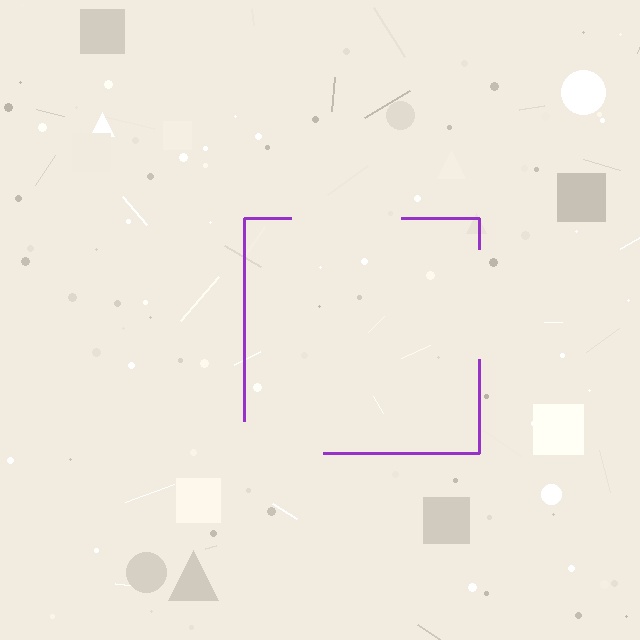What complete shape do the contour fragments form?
The contour fragments form a square.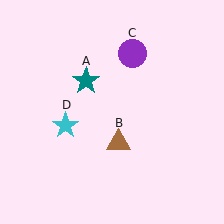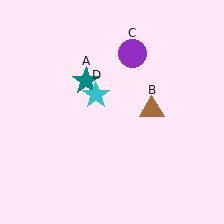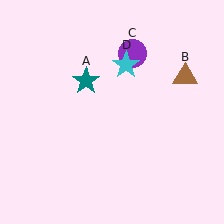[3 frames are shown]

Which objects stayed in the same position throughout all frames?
Teal star (object A) and purple circle (object C) remained stationary.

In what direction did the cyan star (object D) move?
The cyan star (object D) moved up and to the right.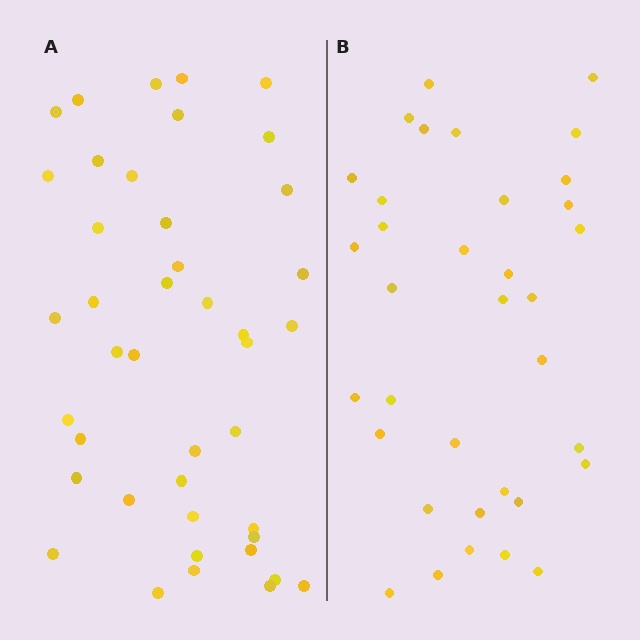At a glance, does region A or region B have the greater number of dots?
Region A (the left region) has more dots.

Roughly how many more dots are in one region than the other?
Region A has roughly 8 or so more dots than region B.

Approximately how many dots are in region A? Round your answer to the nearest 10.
About 40 dots. (The exact count is 42, which rounds to 40.)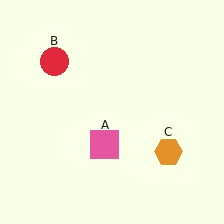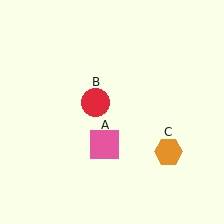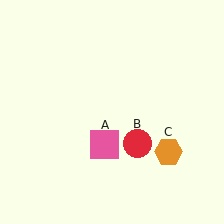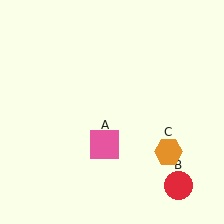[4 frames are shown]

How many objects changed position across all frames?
1 object changed position: red circle (object B).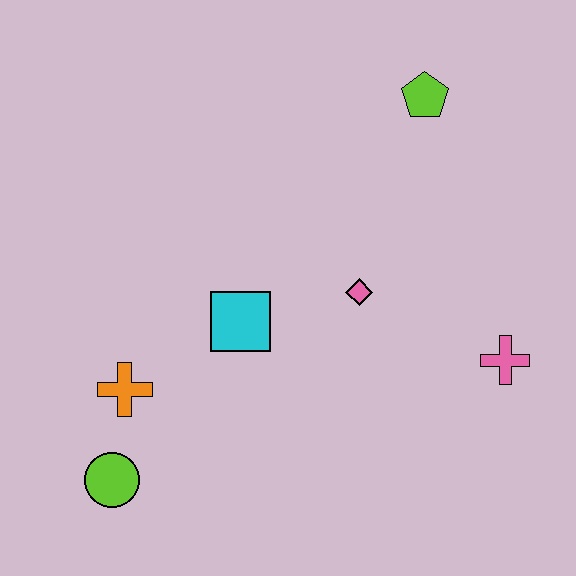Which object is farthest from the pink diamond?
The lime circle is farthest from the pink diamond.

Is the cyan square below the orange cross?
No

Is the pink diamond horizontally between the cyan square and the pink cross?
Yes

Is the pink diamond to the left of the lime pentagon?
Yes